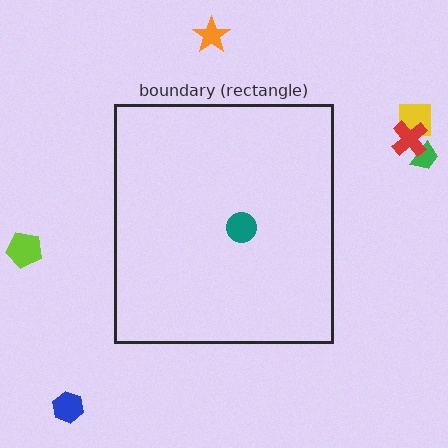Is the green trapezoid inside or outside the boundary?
Outside.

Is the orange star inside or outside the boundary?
Outside.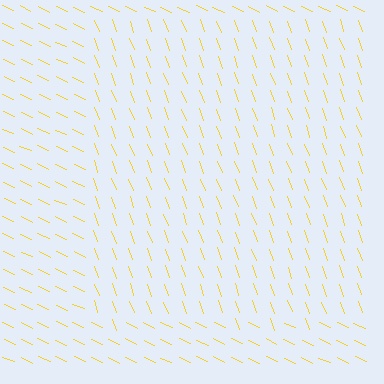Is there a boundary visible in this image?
Yes, there is a texture boundary formed by a change in line orientation.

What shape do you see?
I see a rectangle.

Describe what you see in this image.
The image is filled with small yellow line segments. A rectangle region in the image has lines oriented differently from the surrounding lines, creating a visible texture boundary.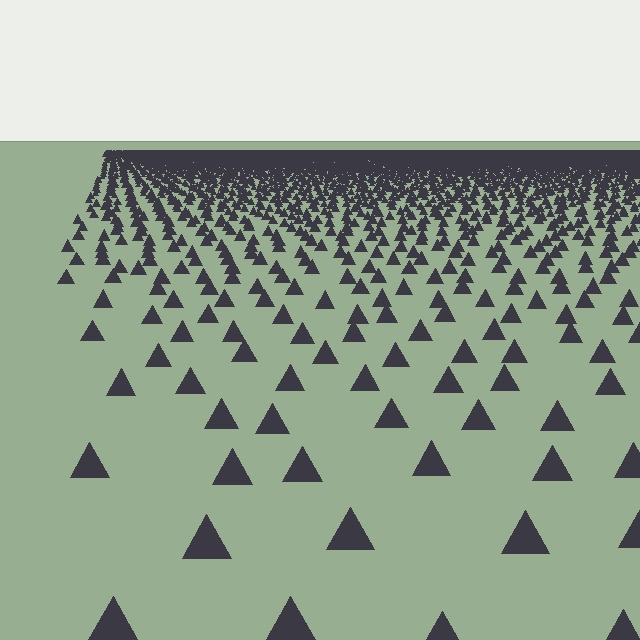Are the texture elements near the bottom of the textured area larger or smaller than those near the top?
Larger. Near the bottom, elements are closer to the viewer and appear at a bigger on-screen size.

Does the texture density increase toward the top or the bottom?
Density increases toward the top.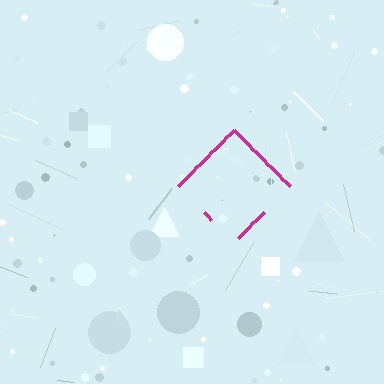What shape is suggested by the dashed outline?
The dashed outline suggests a diamond.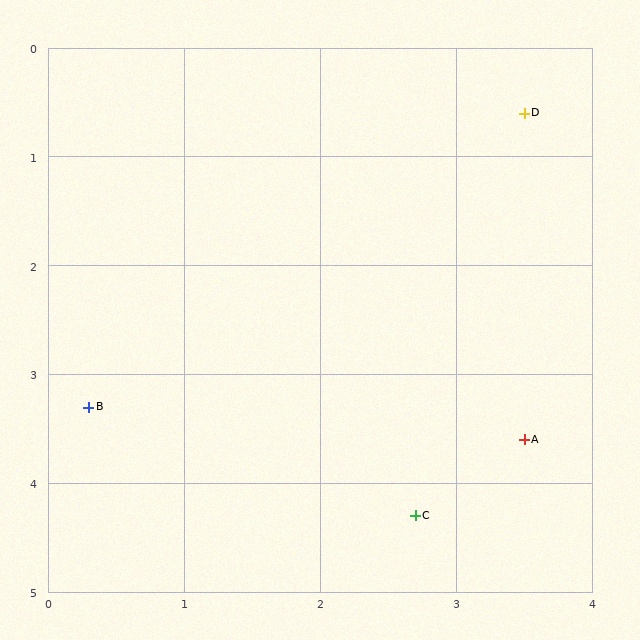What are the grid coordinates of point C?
Point C is at approximately (2.7, 4.3).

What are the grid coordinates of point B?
Point B is at approximately (0.3, 3.3).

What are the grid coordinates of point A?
Point A is at approximately (3.5, 3.6).